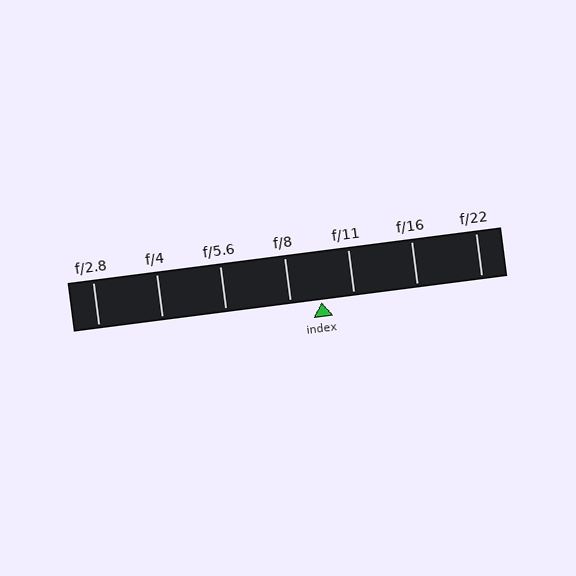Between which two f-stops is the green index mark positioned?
The index mark is between f/8 and f/11.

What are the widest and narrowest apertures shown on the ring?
The widest aperture shown is f/2.8 and the narrowest is f/22.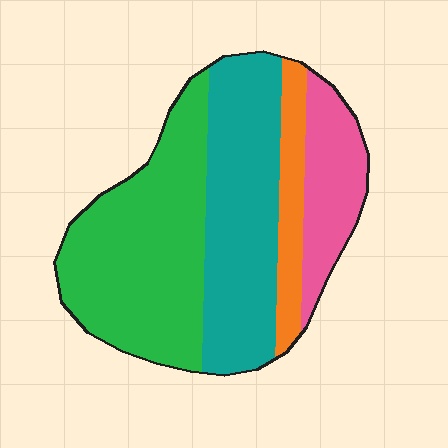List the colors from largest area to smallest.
From largest to smallest: green, teal, pink, orange.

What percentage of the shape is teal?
Teal covers 33% of the shape.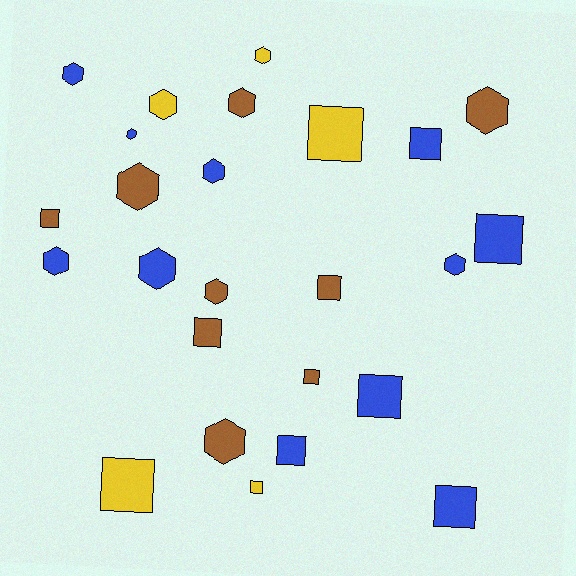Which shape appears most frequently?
Hexagon, with 13 objects.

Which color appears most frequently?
Blue, with 11 objects.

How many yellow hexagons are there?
There are 2 yellow hexagons.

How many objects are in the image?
There are 25 objects.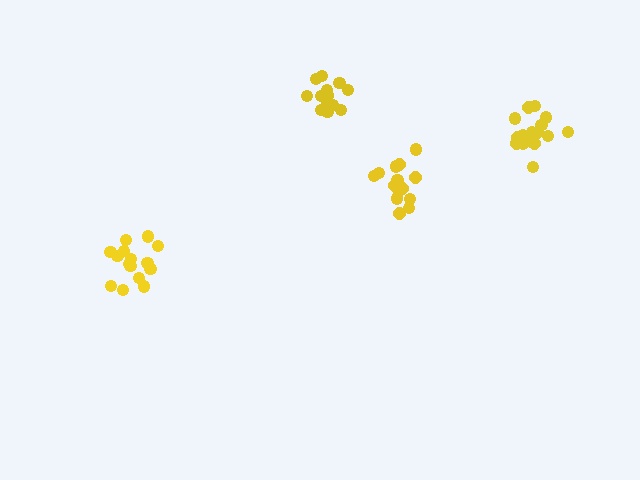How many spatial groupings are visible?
There are 4 spatial groupings.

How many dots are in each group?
Group 1: 14 dots, Group 2: 15 dots, Group 3: 17 dots, Group 4: 13 dots (59 total).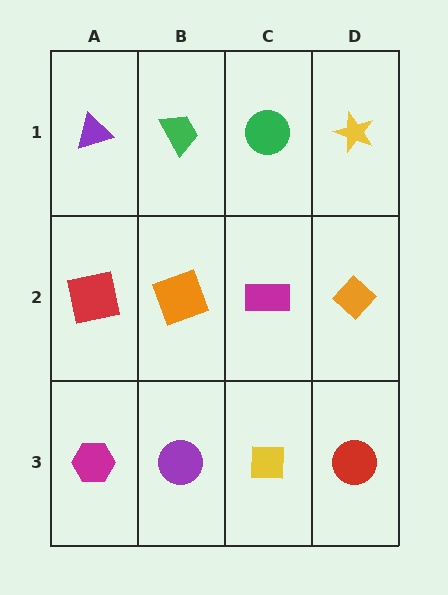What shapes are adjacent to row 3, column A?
A red square (row 2, column A), a purple circle (row 3, column B).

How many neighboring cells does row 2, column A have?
3.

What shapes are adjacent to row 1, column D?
An orange diamond (row 2, column D), a green circle (row 1, column C).